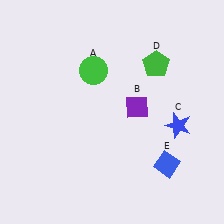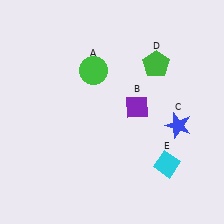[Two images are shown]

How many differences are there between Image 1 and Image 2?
There is 1 difference between the two images.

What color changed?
The diamond (E) changed from blue in Image 1 to cyan in Image 2.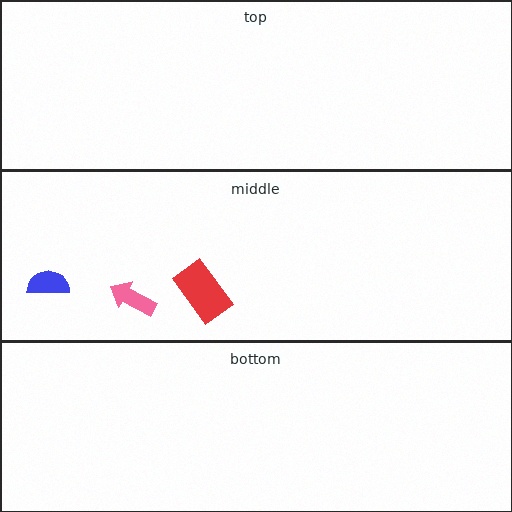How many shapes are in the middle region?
3.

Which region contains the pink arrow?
The middle region.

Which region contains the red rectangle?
The middle region.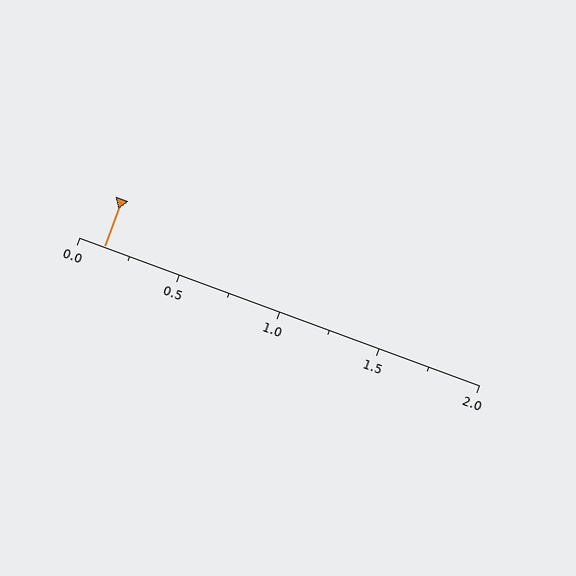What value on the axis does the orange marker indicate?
The marker indicates approximately 0.12.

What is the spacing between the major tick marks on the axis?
The major ticks are spaced 0.5 apart.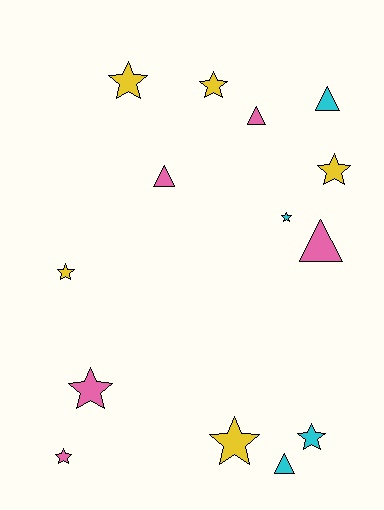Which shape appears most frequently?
Star, with 9 objects.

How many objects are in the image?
There are 14 objects.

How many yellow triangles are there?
There are no yellow triangles.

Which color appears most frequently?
Yellow, with 5 objects.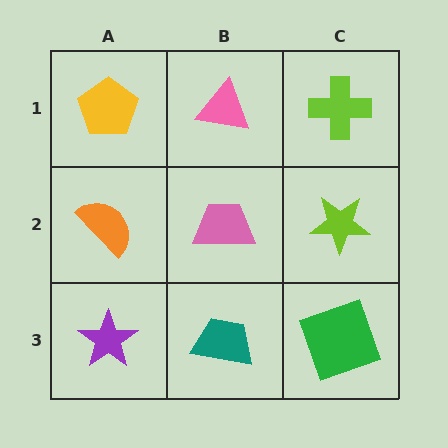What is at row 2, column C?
A lime star.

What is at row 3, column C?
A green square.